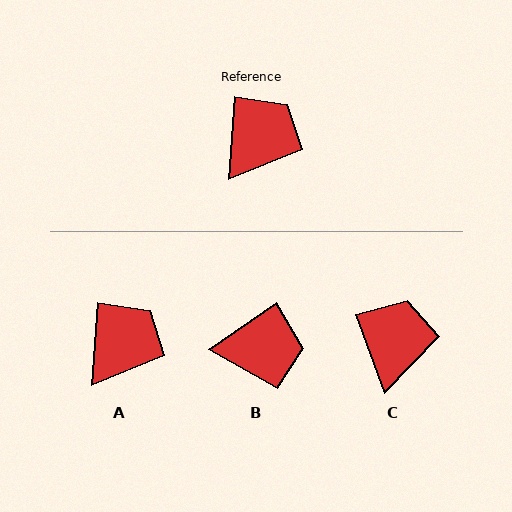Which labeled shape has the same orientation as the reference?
A.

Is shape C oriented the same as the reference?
No, it is off by about 24 degrees.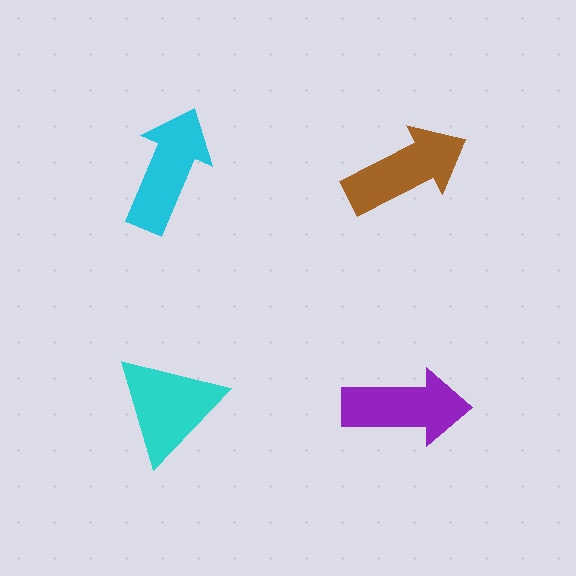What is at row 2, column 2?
A purple arrow.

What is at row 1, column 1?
A cyan arrow.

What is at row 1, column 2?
A brown arrow.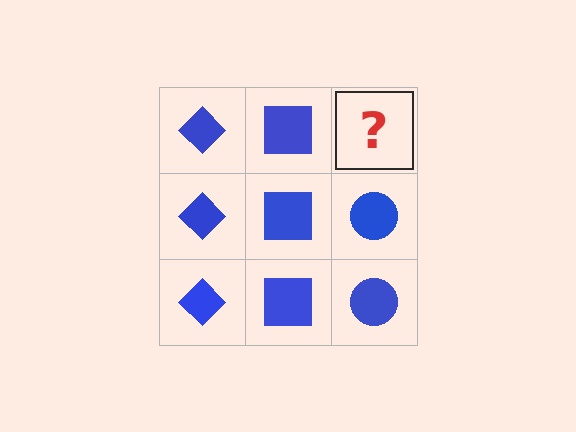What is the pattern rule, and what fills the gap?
The rule is that each column has a consistent shape. The gap should be filled with a blue circle.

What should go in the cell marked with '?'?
The missing cell should contain a blue circle.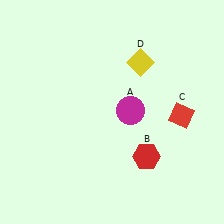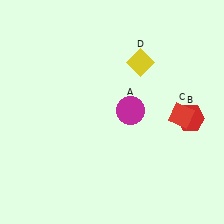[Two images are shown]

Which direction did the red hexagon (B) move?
The red hexagon (B) moved right.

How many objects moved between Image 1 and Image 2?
1 object moved between the two images.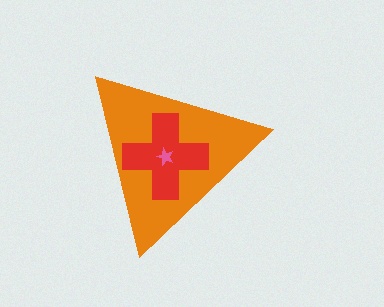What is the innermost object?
The pink star.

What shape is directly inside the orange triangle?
The red cross.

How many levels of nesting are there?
3.